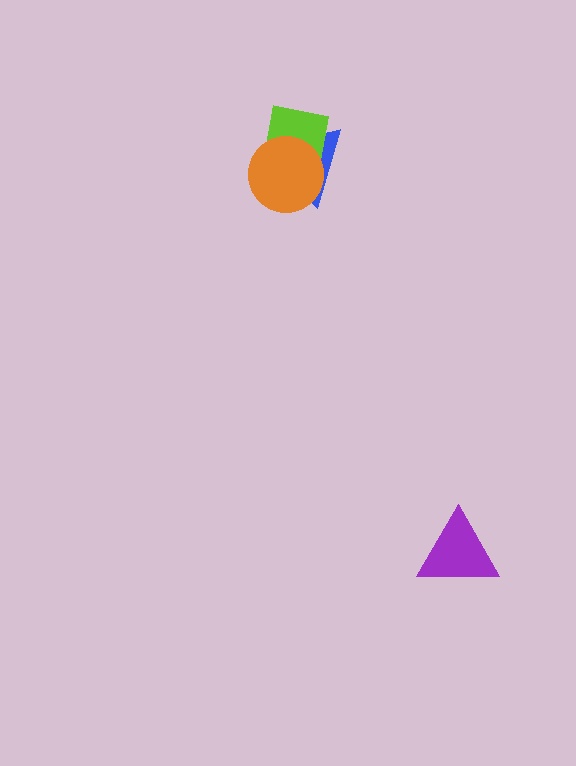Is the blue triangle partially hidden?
Yes, it is partially covered by another shape.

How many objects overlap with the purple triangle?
0 objects overlap with the purple triangle.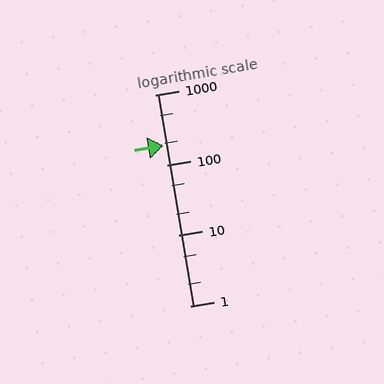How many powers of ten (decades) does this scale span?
The scale spans 3 decades, from 1 to 1000.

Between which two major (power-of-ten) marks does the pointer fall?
The pointer is between 100 and 1000.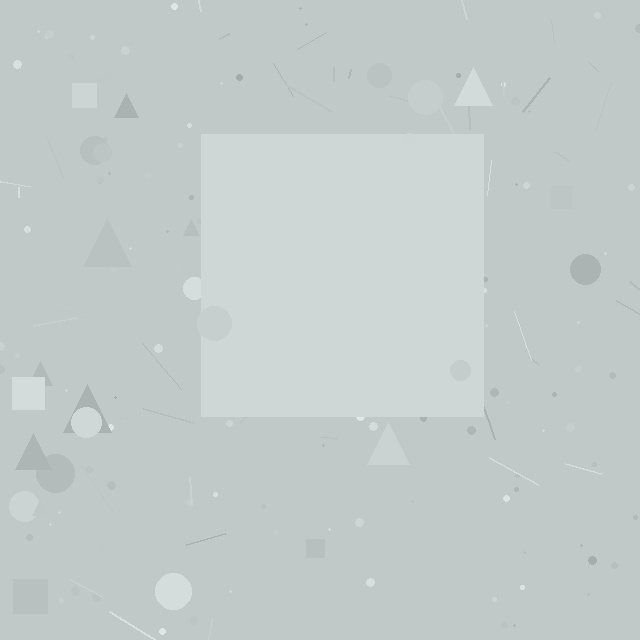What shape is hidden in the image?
A square is hidden in the image.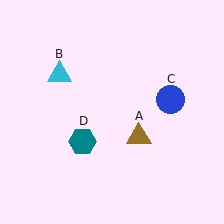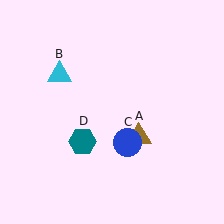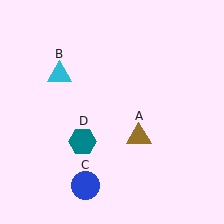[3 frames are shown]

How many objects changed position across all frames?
1 object changed position: blue circle (object C).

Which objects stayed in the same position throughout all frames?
Brown triangle (object A) and cyan triangle (object B) and teal hexagon (object D) remained stationary.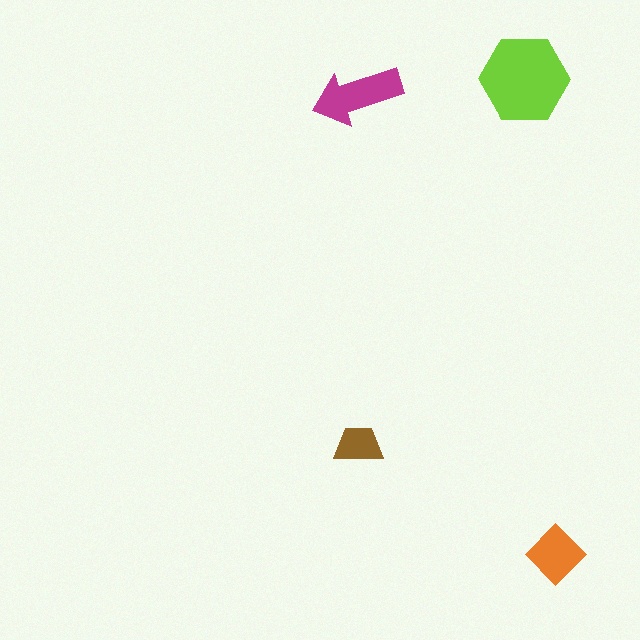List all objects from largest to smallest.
The lime hexagon, the magenta arrow, the orange diamond, the brown trapezoid.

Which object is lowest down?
The orange diamond is bottommost.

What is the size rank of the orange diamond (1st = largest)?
3rd.